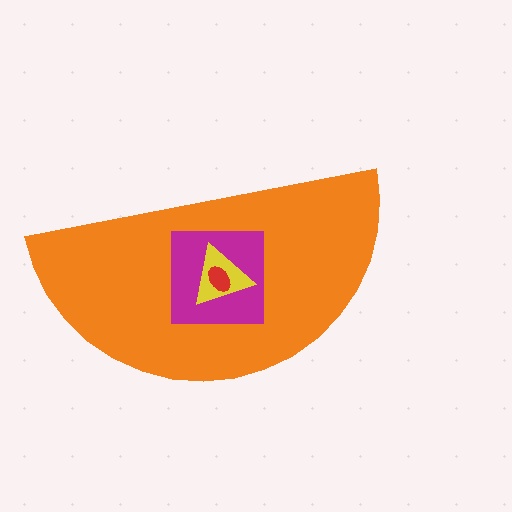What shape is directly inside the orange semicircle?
The magenta square.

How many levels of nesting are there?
4.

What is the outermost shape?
The orange semicircle.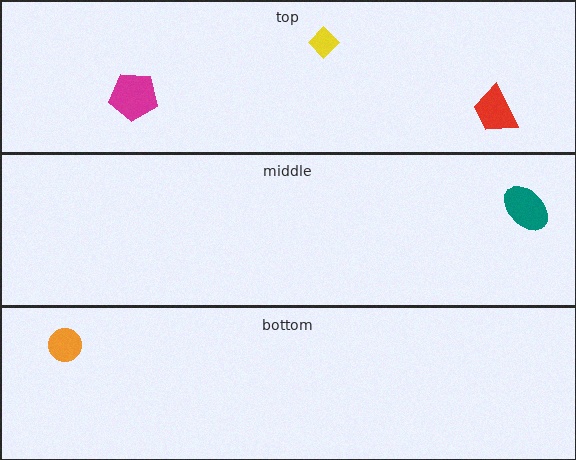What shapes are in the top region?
The red trapezoid, the magenta pentagon, the yellow diamond.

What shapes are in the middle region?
The teal ellipse.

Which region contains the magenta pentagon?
The top region.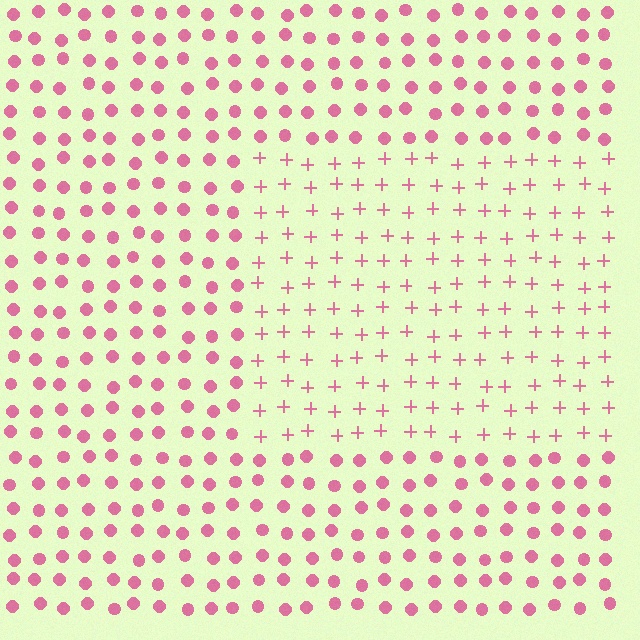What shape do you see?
I see a rectangle.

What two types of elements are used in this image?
The image uses plus signs inside the rectangle region and circles outside it.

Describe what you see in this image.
The image is filled with small pink elements arranged in a uniform grid. A rectangle-shaped region contains plus signs, while the surrounding area contains circles. The boundary is defined purely by the change in element shape.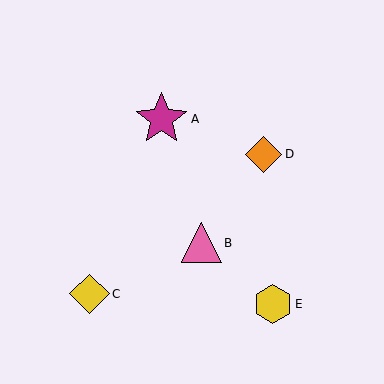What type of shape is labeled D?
Shape D is an orange diamond.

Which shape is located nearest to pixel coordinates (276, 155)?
The orange diamond (labeled D) at (264, 154) is nearest to that location.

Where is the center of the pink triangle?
The center of the pink triangle is at (201, 243).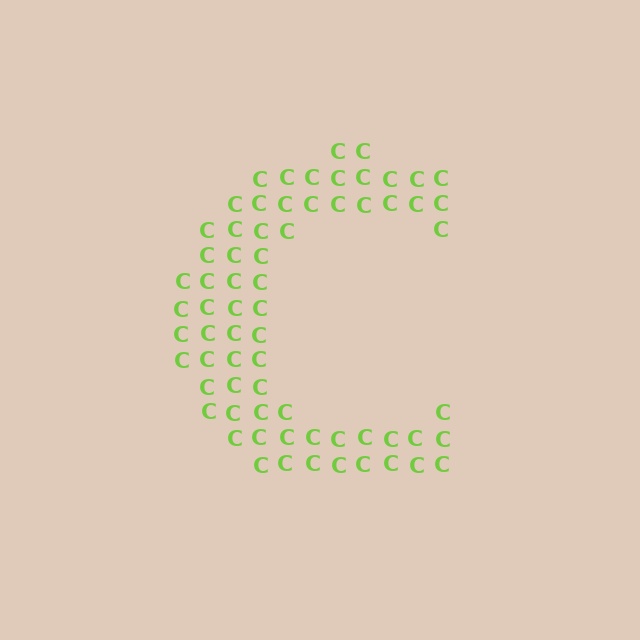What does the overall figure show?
The overall figure shows the letter C.